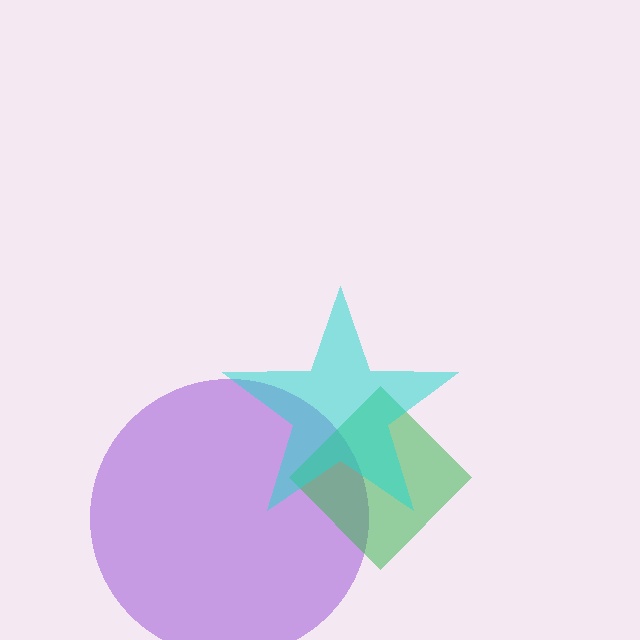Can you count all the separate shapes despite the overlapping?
Yes, there are 3 separate shapes.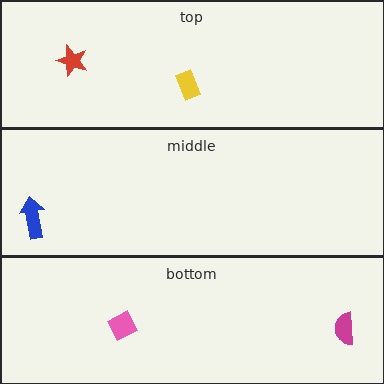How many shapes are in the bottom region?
2.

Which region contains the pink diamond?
The bottom region.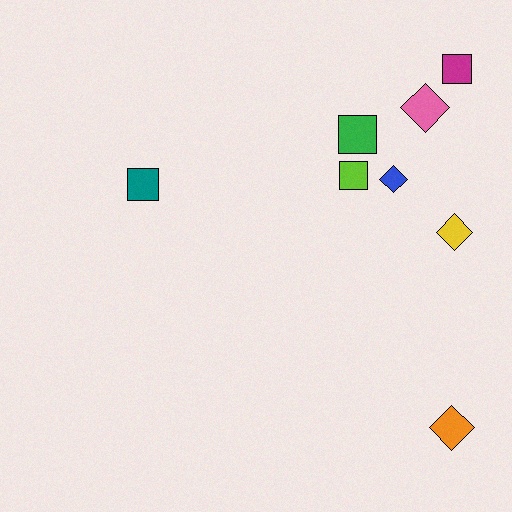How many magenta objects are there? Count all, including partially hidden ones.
There is 1 magenta object.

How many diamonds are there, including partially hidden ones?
There are 4 diamonds.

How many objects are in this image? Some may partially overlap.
There are 8 objects.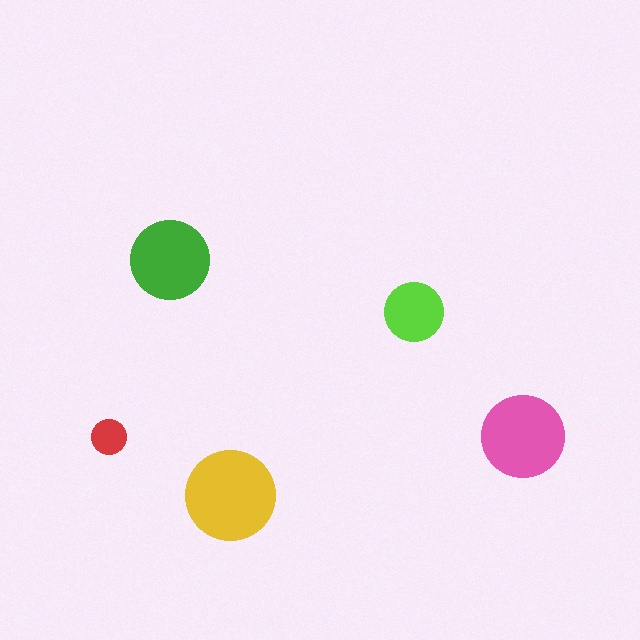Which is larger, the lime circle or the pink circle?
The pink one.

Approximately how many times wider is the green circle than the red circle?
About 2 times wider.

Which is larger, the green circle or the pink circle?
The pink one.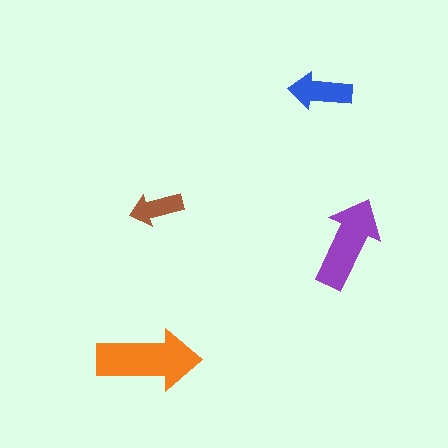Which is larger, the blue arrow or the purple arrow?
The purple one.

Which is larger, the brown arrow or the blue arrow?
The blue one.